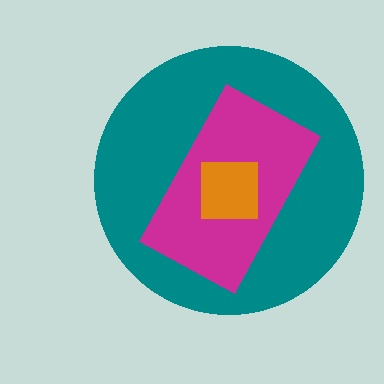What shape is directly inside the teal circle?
The magenta rectangle.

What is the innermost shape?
The orange square.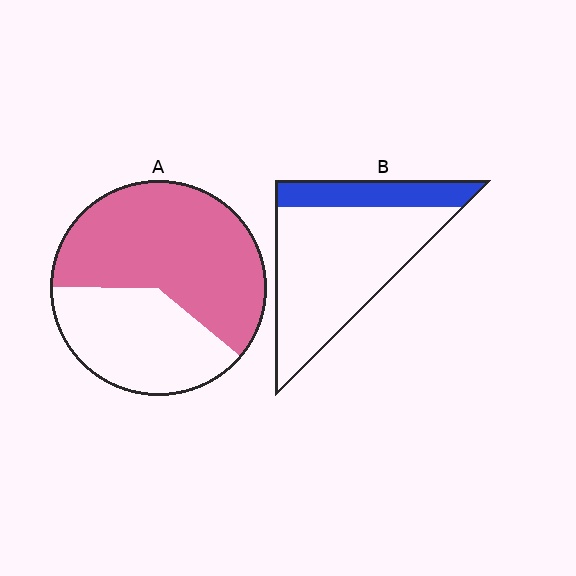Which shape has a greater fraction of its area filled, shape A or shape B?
Shape A.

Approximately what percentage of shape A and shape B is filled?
A is approximately 60% and B is approximately 25%.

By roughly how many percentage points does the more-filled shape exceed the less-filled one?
By roughly 40 percentage points (A over B).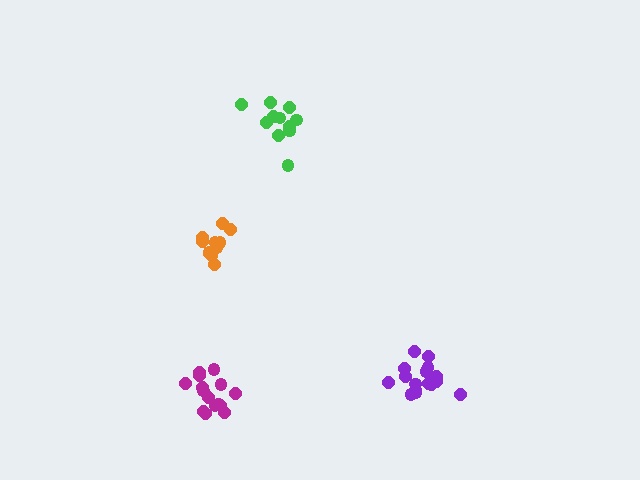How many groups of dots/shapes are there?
There are 4 groups.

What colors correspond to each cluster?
The clusters are colored: orange, magenta, purple, green.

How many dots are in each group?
Group 1: 11 dots, Group 2: 15 dots, Group 3: 16 dots, Group 4: 11 dots (53 total).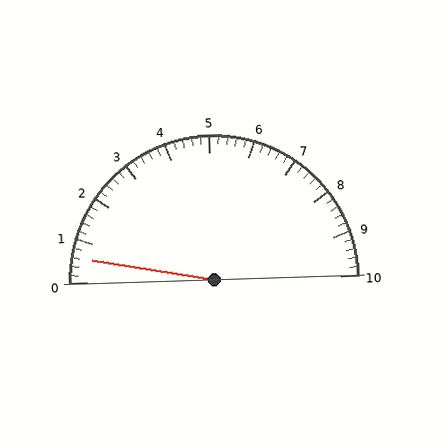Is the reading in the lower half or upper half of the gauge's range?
The reading is in the lower half of the range (0 to 10).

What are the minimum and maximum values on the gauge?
The gauge ranges from 0 to 10.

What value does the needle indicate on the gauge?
The needle indicates approximately 0.6.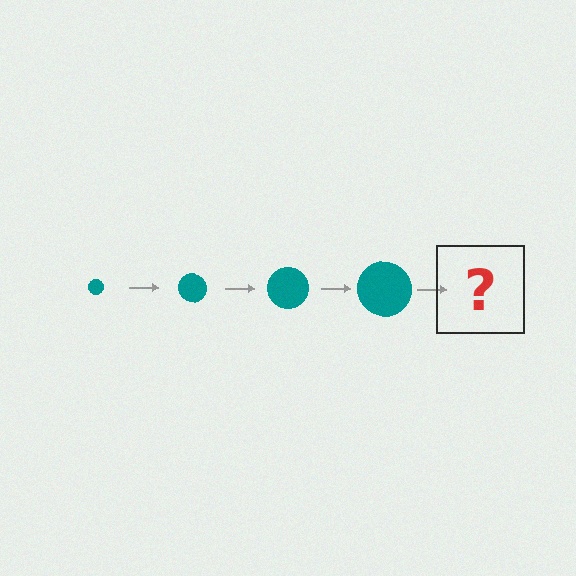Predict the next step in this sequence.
The next step is a teal circle, larger than the previous one.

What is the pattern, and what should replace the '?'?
The pattern is that the circle gets progressively larger each step. The '?' should be a teal circle, larger than the previous one.